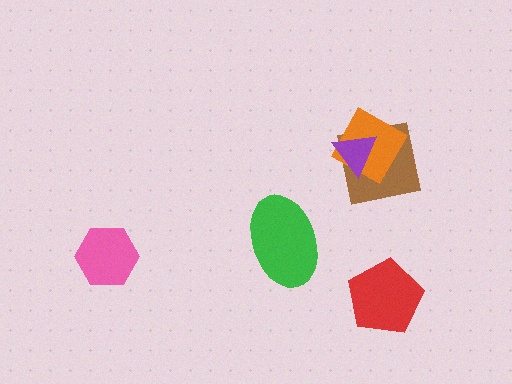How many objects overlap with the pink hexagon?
0 objects overlap with the pink hexagon.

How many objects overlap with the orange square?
2 objects overlap with the orange square.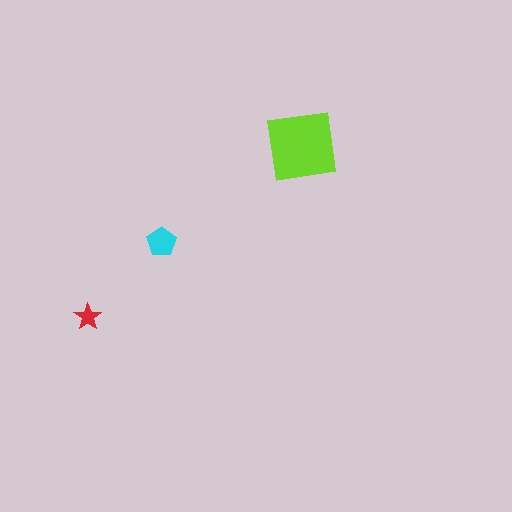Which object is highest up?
The lime square is topmost.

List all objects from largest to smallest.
The lime square, the cyan pentagon, the red star.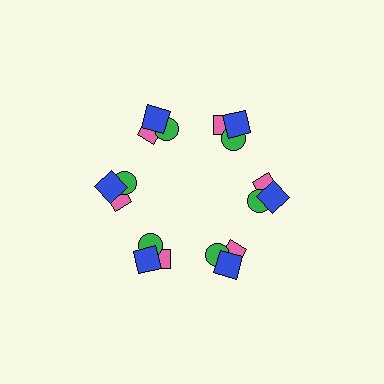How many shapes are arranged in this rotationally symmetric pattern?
There are 18 shapes, arranged in 6 groups of 3.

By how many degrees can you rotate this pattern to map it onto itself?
The pattern maps onto itself every 60 degrees of rotation.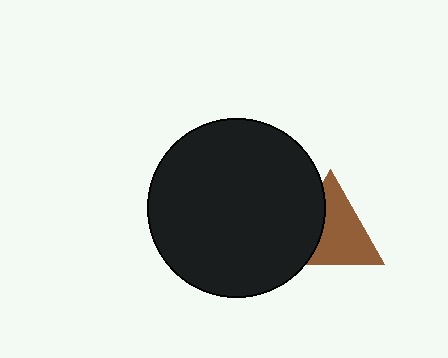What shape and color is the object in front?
The object in front is a black circle.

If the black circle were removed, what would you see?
You would see the complete brown triangle.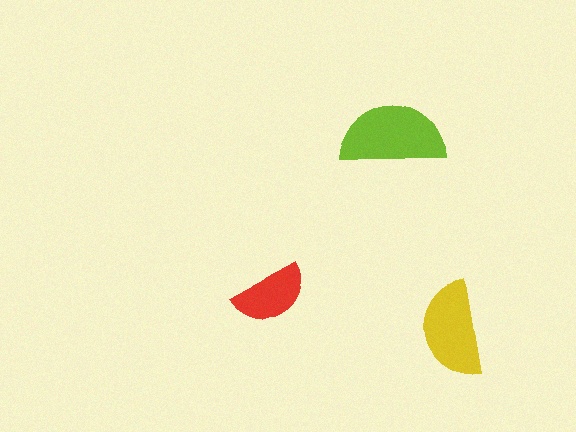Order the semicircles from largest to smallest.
the lime one, the yellow one, the red one.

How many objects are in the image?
There are 3 objects in the image.